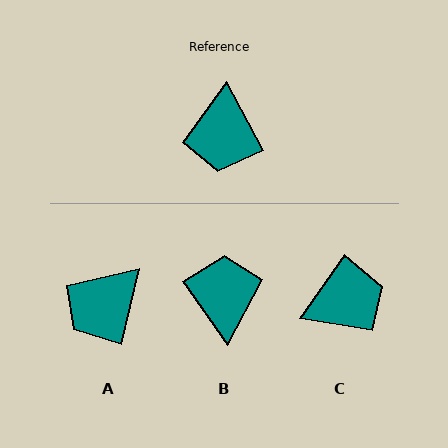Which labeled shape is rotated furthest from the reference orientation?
B, about 173 degrees away.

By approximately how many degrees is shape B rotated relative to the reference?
Approximately 173 degrees clockwise.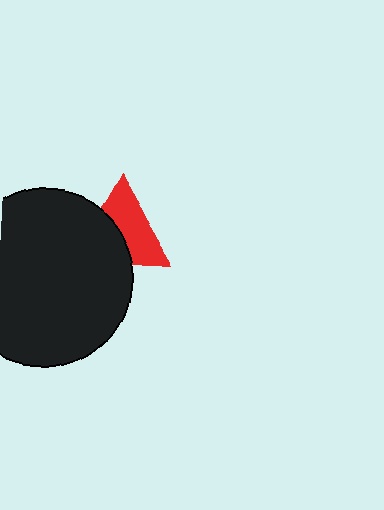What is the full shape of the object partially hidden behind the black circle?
The partially hidden object is a red triangle.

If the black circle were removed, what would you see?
You would see the complete red triangle.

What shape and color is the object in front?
The object in front is a black circle.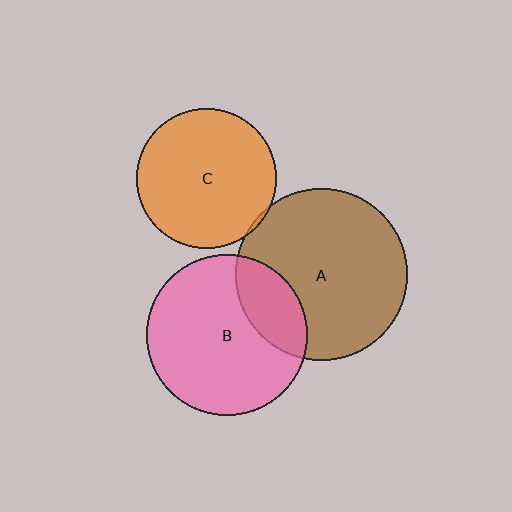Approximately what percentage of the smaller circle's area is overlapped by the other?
Approximately 5%.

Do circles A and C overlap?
Yes.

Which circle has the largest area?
Circle A (brown).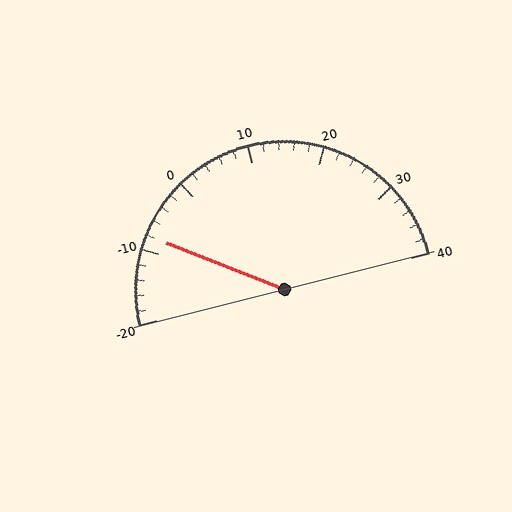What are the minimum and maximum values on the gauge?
The gauge ranges from -20 to 40.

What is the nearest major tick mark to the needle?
The nearest major tick mark is -10.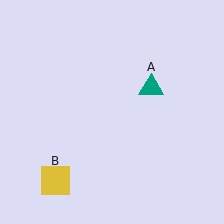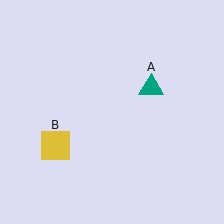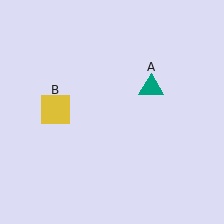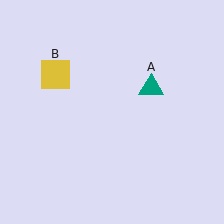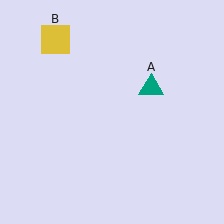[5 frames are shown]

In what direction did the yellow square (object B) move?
The yellow square (object B) moved up.